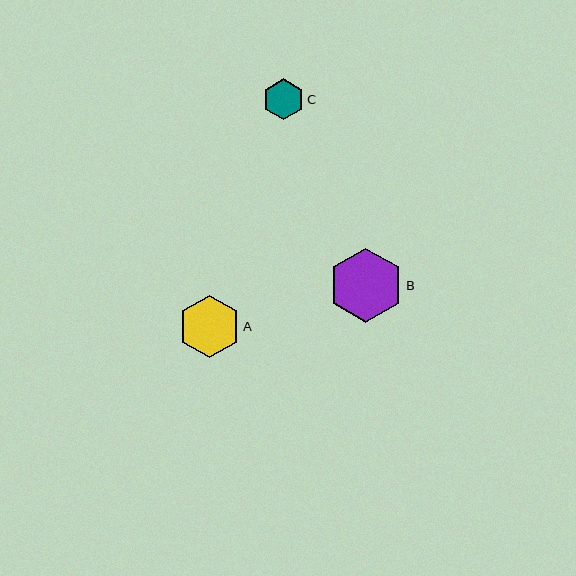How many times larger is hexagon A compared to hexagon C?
Hexagon A is approximately 1.5 times the size of hexagon C.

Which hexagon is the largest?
Hexagon B is the largest with a size of approximately 74 pixels.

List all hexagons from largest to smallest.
From largest to smallest: B, A, C.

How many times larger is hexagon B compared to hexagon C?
Hexagon B is approximately 1.8 times the size of hexagon C.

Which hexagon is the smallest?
Hexagon C is the smallest with a size of approximately 41 pixels.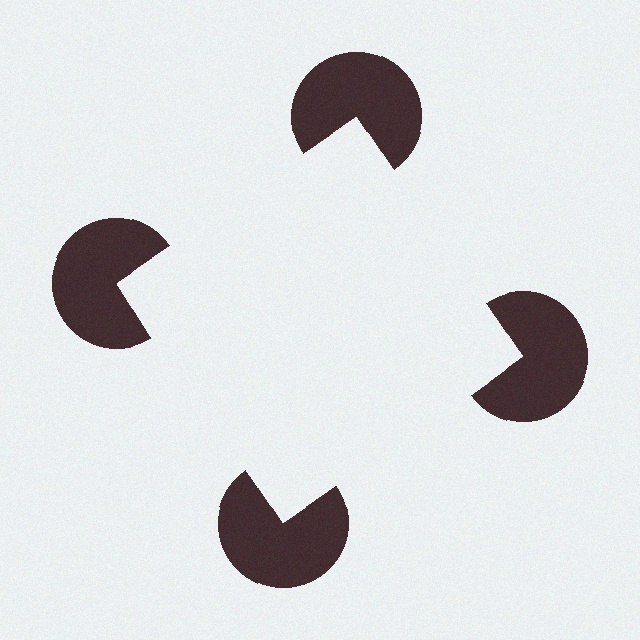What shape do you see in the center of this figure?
An illusory square — its edges are inferred from the aligned wedge cuts in the pac-man discs, not physically drawn.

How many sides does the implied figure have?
4 sides.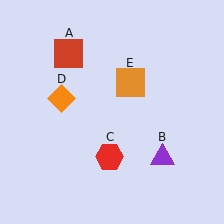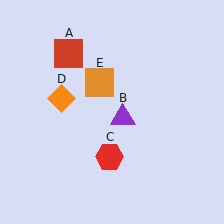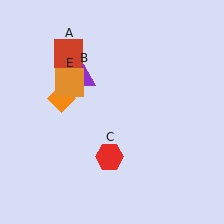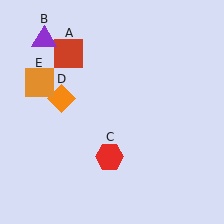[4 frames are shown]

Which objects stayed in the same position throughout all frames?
Red square (object A) and red hexagon (object C) and orange diamond (object D) remained stationary.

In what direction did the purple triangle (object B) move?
The purple triangle (object B) moved up and to the left.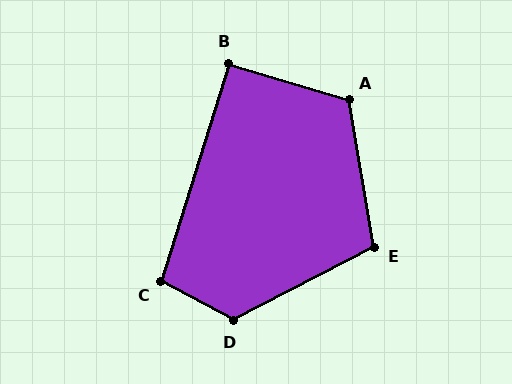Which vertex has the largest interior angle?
D, at approximately 124 degrees.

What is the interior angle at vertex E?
Approximately 108 degrees (obtuse).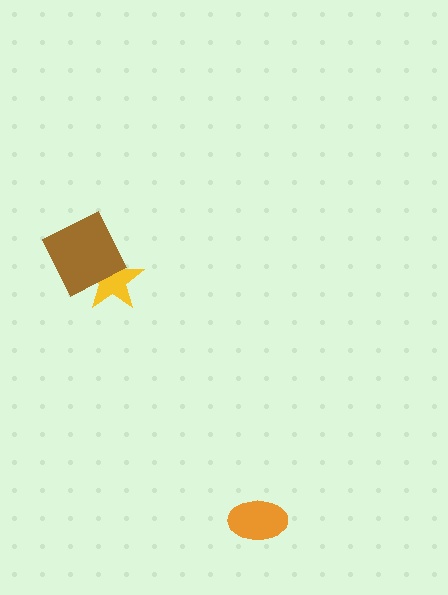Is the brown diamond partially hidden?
No, no other shape covers it.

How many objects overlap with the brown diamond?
1 object overlaps with the brown diamond.